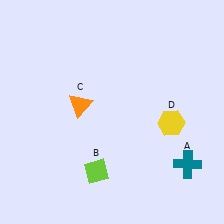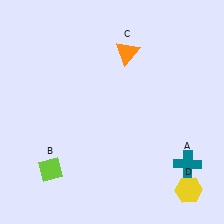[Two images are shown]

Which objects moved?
The objects that moved are: the lime diamond (B), the orange triangle (C), the yellow hexagon (D).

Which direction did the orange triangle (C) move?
The orange triangle (C) moved up.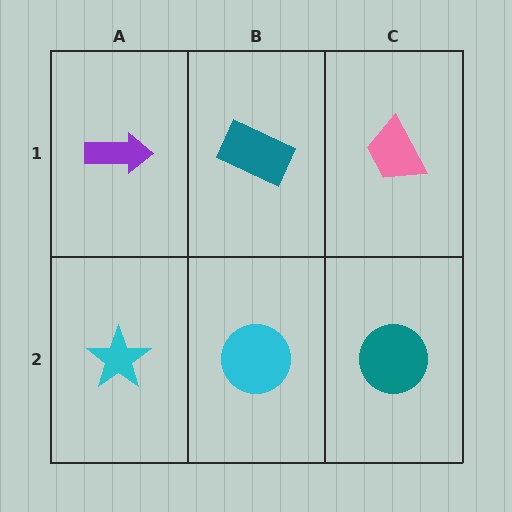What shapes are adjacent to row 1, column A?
A cyan star (row 2, column A), a teal rectangle (row 1, column B).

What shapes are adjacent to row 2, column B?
A teal rectangle (row 1, column B), a cyan star (row 2, column A), a teal circle (row 2, column C).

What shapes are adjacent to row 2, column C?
A pink trapezoid (row 1, column C), a cyan circle (row 2, column B).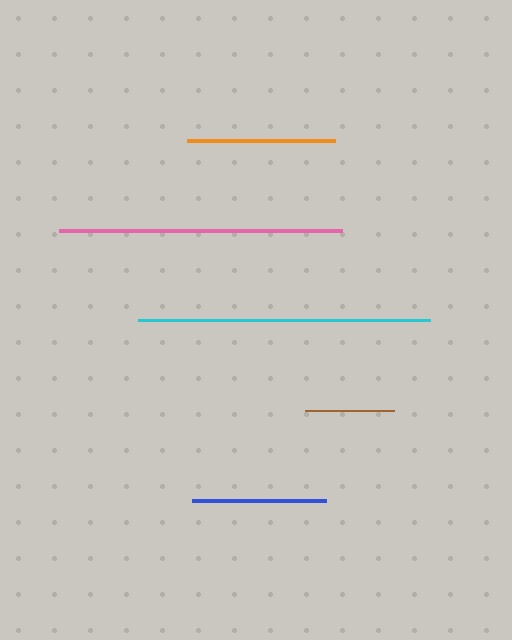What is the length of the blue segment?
The blue segment is approximately 134 pixels long.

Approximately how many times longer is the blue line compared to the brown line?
The blue line is approximately 1.5 times the length of the brown line.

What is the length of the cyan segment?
The cyan segment is approximately 292 pixels long.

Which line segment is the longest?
The cyan line is the longest at approximately 292 pixels.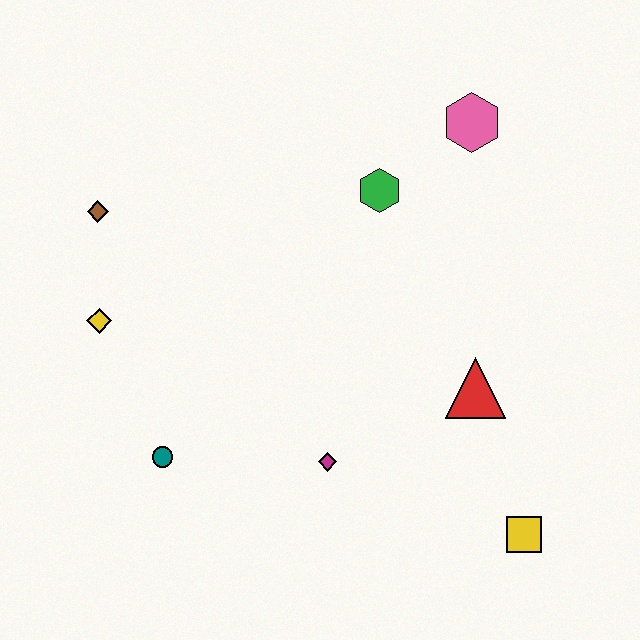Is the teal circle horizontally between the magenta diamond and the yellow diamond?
Yes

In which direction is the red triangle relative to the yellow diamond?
The red triangle is to the right of the yellow diamond.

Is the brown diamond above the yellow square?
Yes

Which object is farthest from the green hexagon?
The yellow square is farthest from the green hexagon.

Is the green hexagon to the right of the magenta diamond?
Yes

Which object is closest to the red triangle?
The yellow square is closest to the red triangle.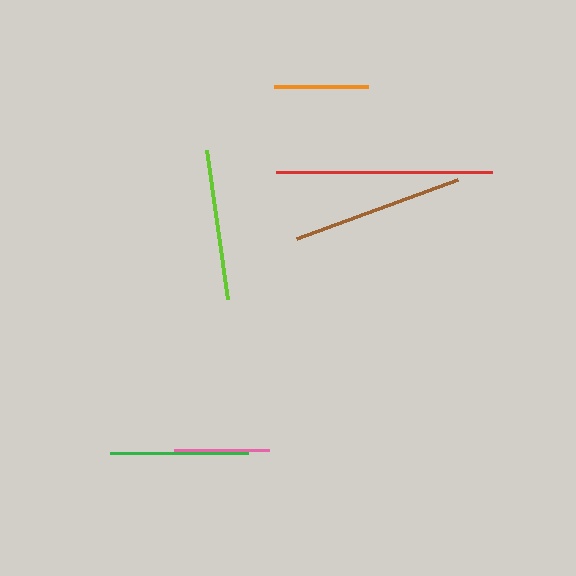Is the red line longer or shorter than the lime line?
The red line is longer than the lime line.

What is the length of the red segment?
The red segment is approximately 216 pixels long.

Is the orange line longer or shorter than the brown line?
The brown line is longer than the orange line.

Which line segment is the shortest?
The orange line is the shortest at approximately 94 pixels.